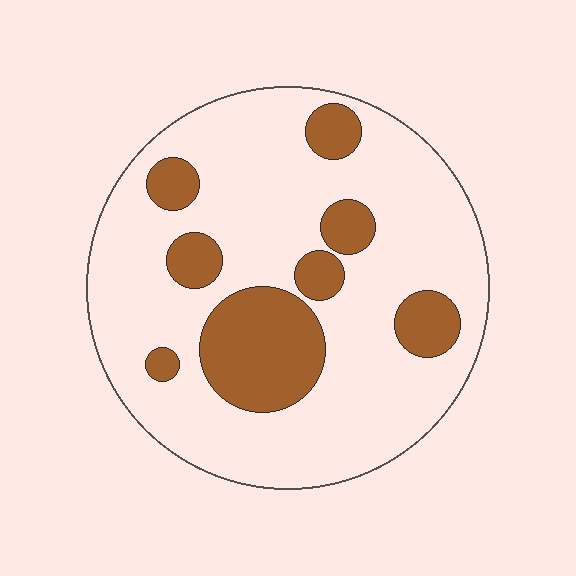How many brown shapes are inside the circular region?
8.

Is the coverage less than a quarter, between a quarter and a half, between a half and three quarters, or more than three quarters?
Less than a quarter.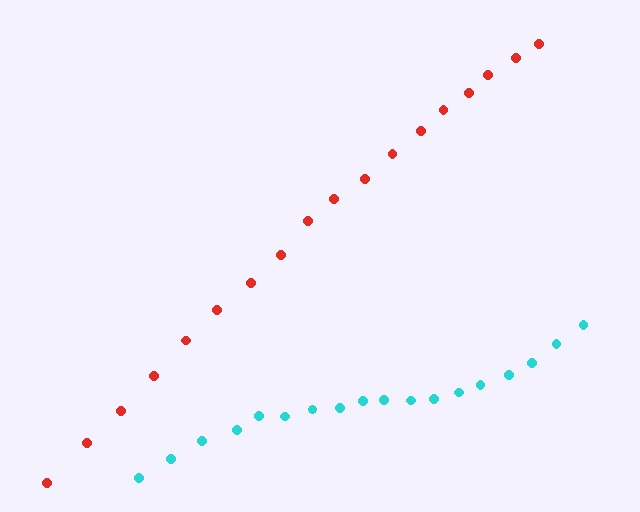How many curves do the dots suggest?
There are 2 distinct paths.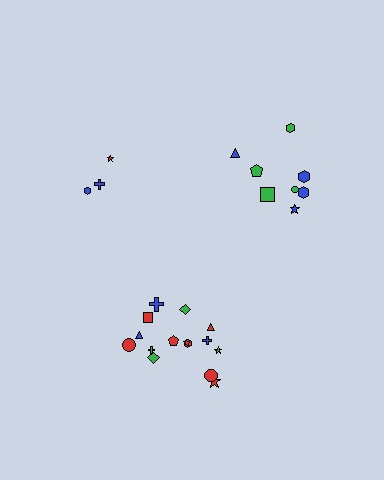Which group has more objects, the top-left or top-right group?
The top-right group.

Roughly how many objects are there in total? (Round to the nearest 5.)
Roughly 25 objects in total.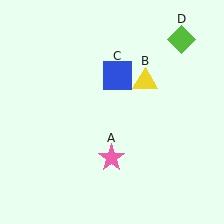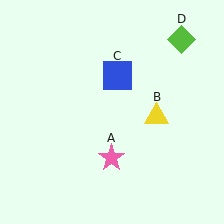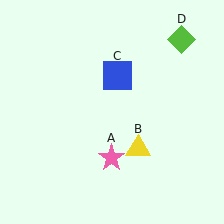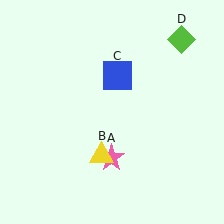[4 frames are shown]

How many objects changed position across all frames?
1 object changed position: yellow triangle (object B).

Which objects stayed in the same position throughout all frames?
Pink star (object A) and blue square (object C) and lime diamond (object D) remained stationary.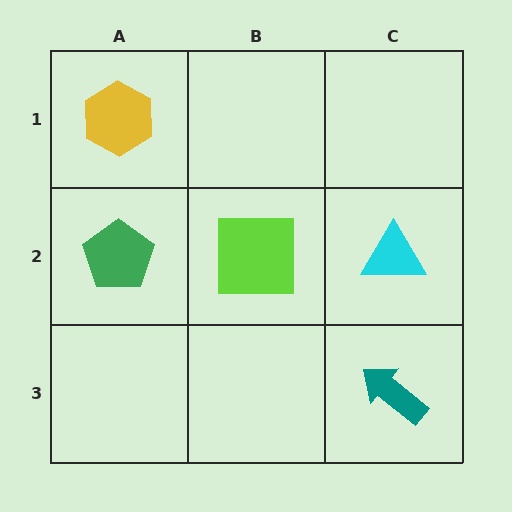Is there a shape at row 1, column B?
No, that cell is empty.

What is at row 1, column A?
A yellow hexagon.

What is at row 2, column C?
A cyan triangle.